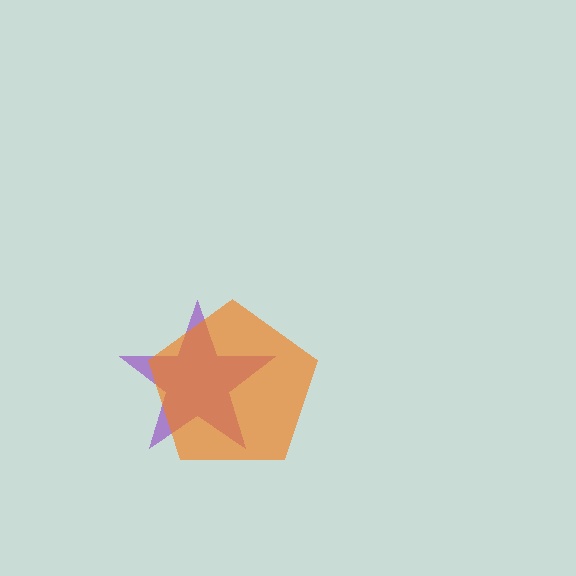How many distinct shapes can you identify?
There are 2 distinct shapes: a purple star, an orange pentagon.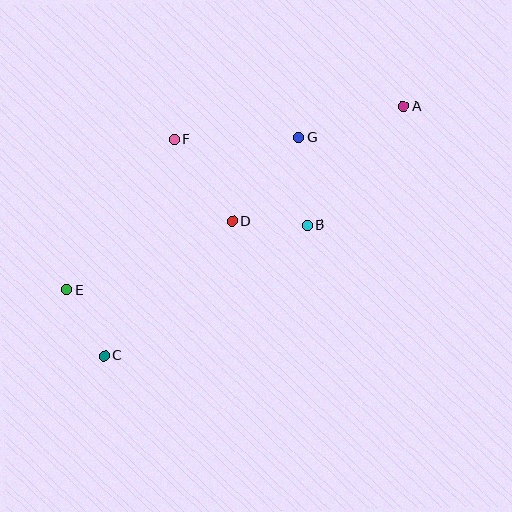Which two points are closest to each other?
Points B and D are closest to each other.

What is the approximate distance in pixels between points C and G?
The distance between C and G is approximately 293 pixels.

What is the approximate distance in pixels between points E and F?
The distance between E and F is approximately 186 pixels.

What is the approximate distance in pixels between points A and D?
The distance between A and D is approximately 206 pixels.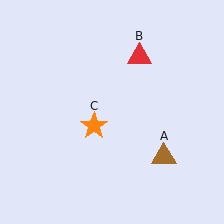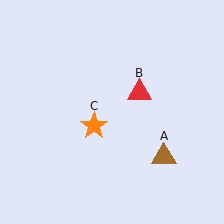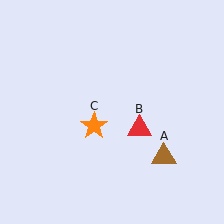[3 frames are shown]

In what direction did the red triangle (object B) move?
The red triangle (object B) moved down.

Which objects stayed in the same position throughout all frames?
Brown triangle (object A) and orange star (object C) remained stationary.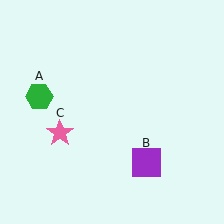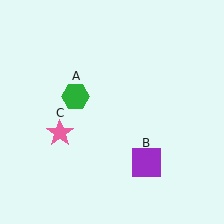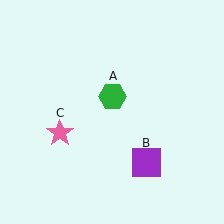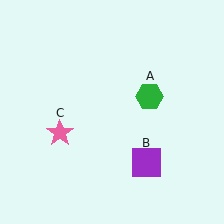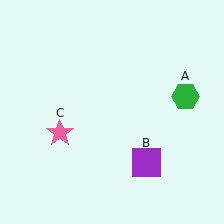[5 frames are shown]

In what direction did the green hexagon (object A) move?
The green hexagon (object A) moved right.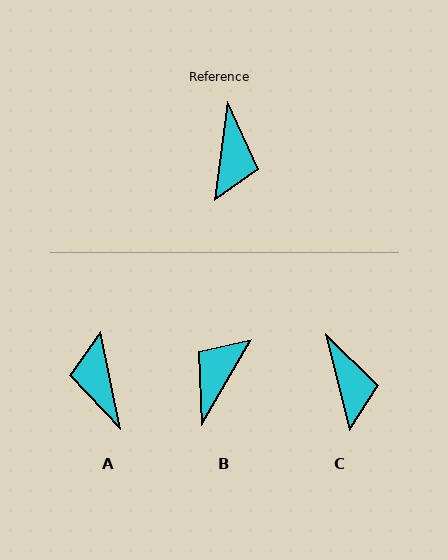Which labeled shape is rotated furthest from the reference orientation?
A, about 161 degrees away.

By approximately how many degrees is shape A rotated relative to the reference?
Approximately 161 degrees clockwise.